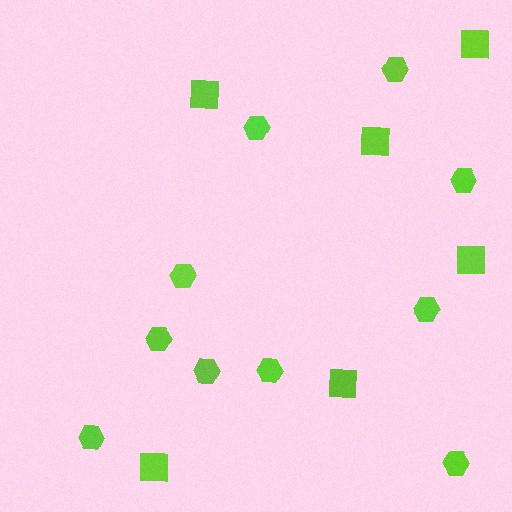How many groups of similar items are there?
There are 2 groups: one group of squares (6) and one group of hexagons (10).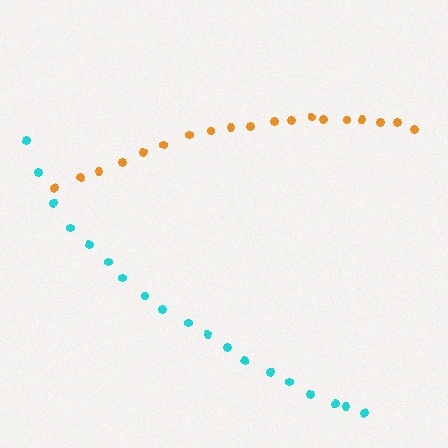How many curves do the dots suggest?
There are 2 distinct paths.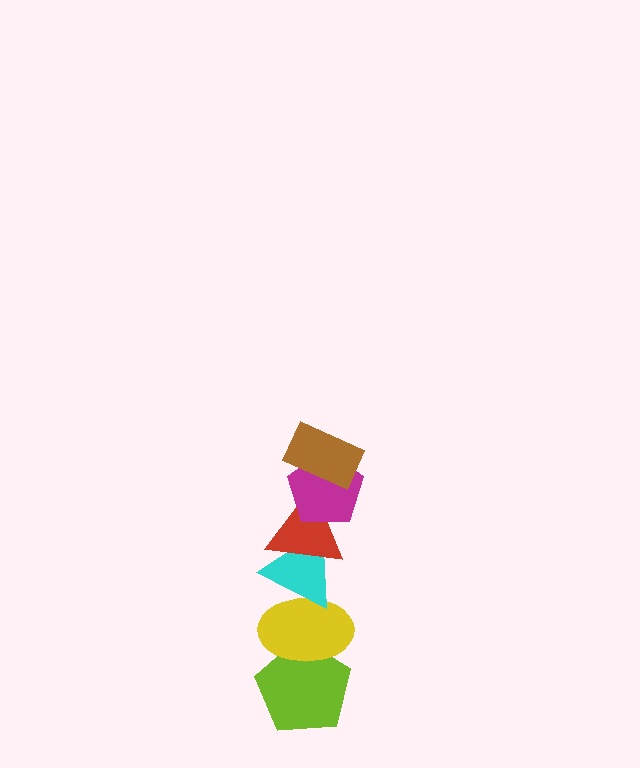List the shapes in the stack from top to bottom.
From top to bottom: the brown rectangle, the magenta pentagon, the red triangle, the cyan triangle, the yellow ellipse, the lime pentagon.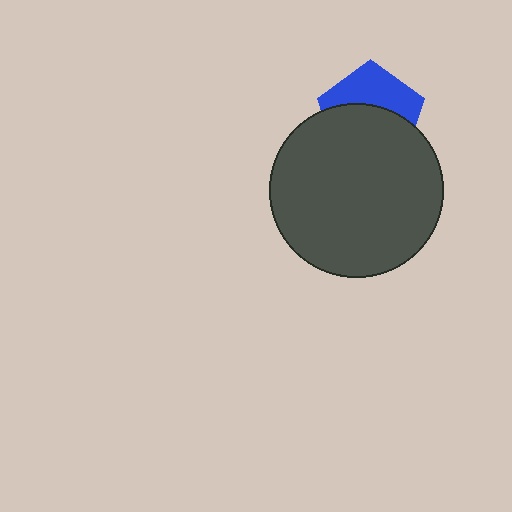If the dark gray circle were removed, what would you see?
You would see the complete blue pentagon.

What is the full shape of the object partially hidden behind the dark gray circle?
The partially hidden object is a blue pentagon.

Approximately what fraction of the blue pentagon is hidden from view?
Roughly 58% of the blue pentagon is hidden behind the dark gray circle.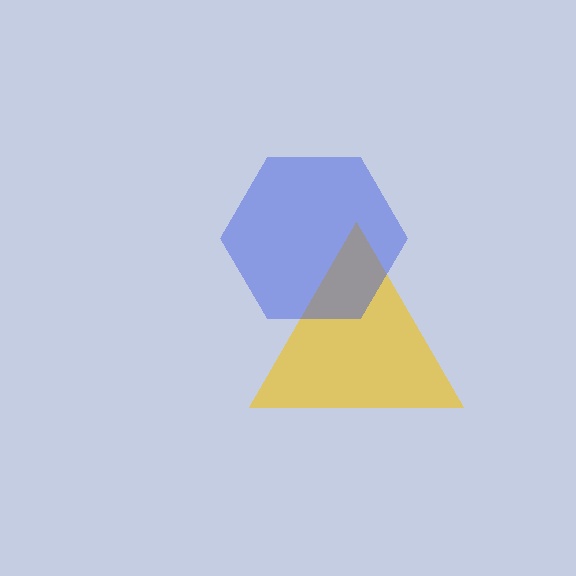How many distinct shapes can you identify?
There are 2 distinct shapes: a yellow triangle, a blue hexagon.